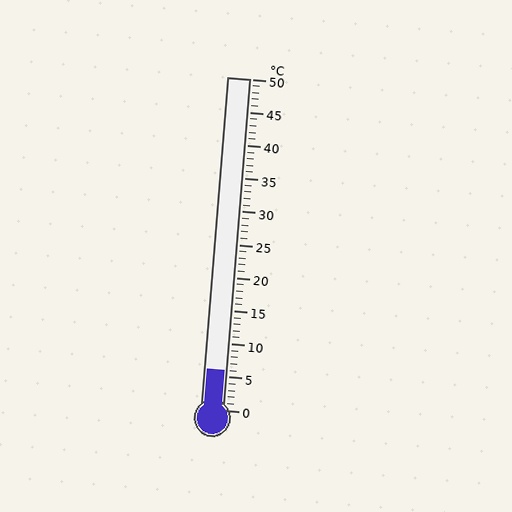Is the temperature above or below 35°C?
The temperature is below 35°C.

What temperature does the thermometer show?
The thermometer shows approximately 6°C.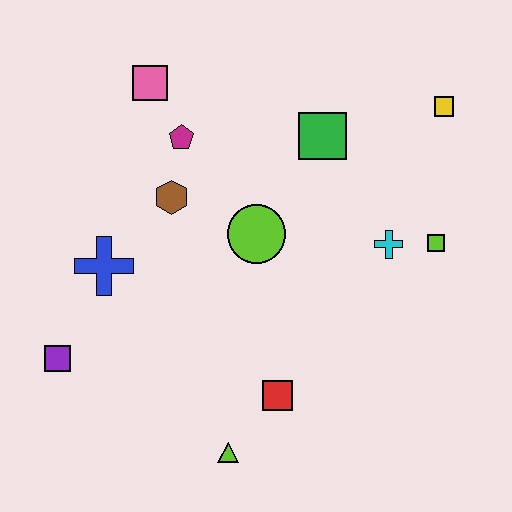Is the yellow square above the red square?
Yes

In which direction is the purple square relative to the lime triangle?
The purple square is to the left of the lime triangle.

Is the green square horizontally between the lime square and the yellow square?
No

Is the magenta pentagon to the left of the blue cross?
No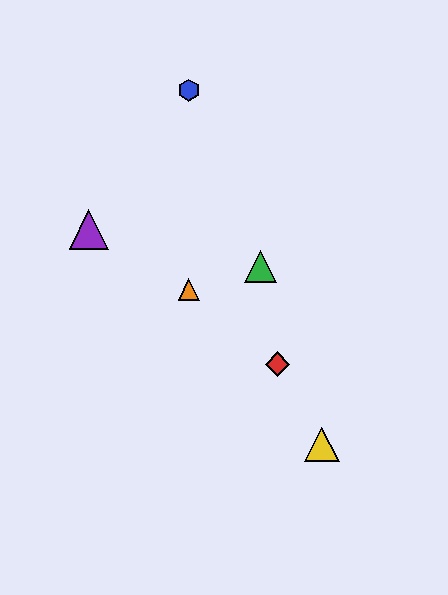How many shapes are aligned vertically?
2 shapes (the blue hexagon, the orange triangle) are aligned vertically.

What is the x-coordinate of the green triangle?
The green triangle is at x≈261.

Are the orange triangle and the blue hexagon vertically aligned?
Yes, both are at x≈189.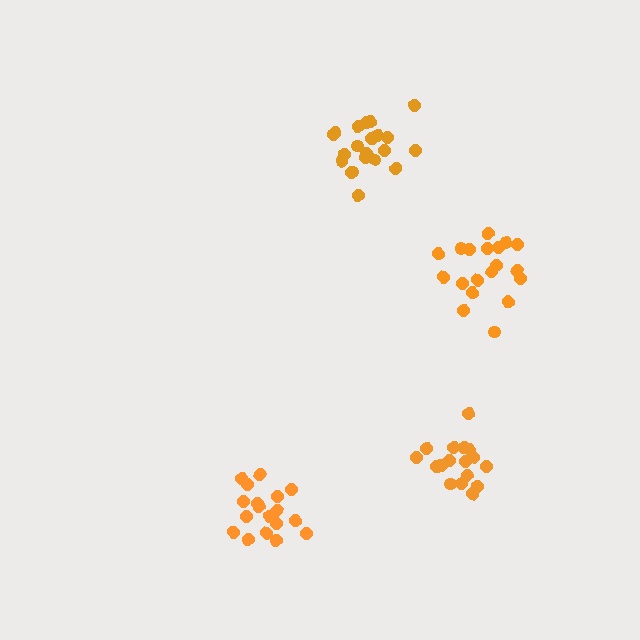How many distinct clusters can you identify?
There are 4 distinct clusters.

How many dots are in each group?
Group 1: 17 dots, Group 2: 21 dots, Group 3: 19 dots, Group 4: 18 dots (75 total).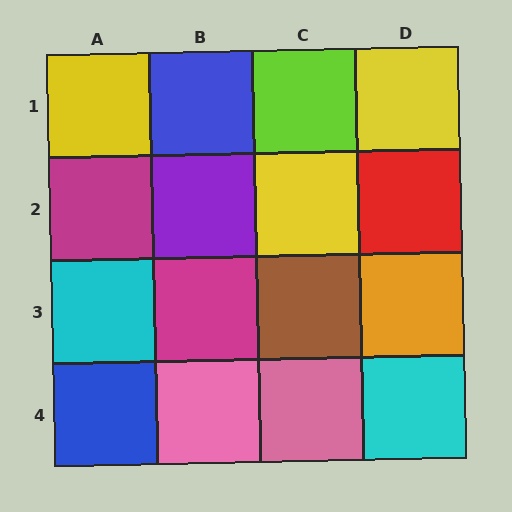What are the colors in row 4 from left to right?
Blue, pink, pink, cyan.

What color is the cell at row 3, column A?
Cyan.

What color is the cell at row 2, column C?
Yellow.